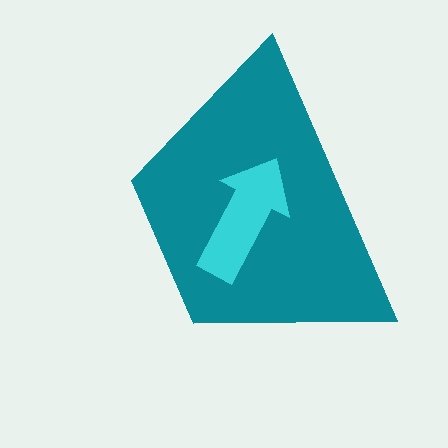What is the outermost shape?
The teal trapezoid.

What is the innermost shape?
The cyan arrow.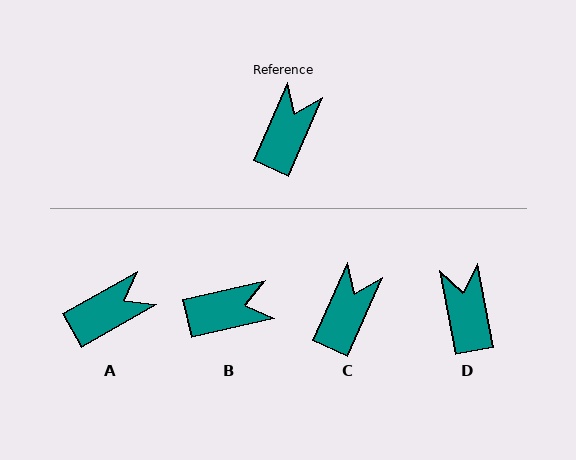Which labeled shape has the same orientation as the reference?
C.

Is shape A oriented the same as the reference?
No, it is off by about 37 degrees.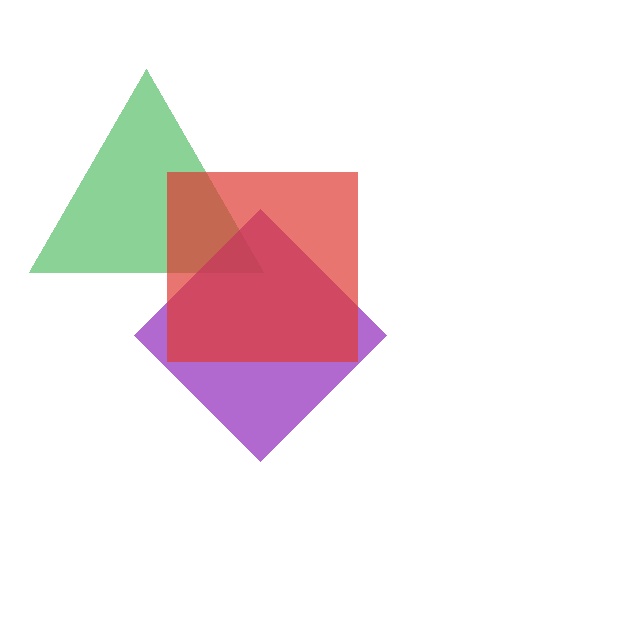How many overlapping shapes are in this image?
There are 3 overlapping shapes in the image.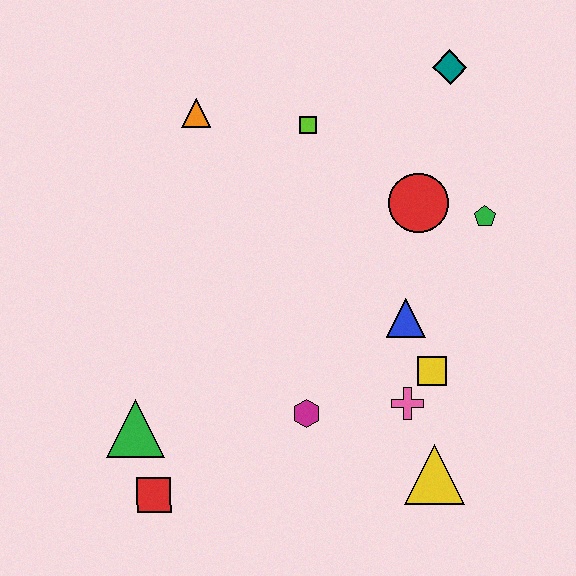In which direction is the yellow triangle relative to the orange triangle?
The yellow triangle is below the orange triangle.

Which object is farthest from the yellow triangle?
The orange triangle is farthest from the yellow triangle.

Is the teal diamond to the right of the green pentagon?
No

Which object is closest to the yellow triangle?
The pink cross is closest to the yellow triangle.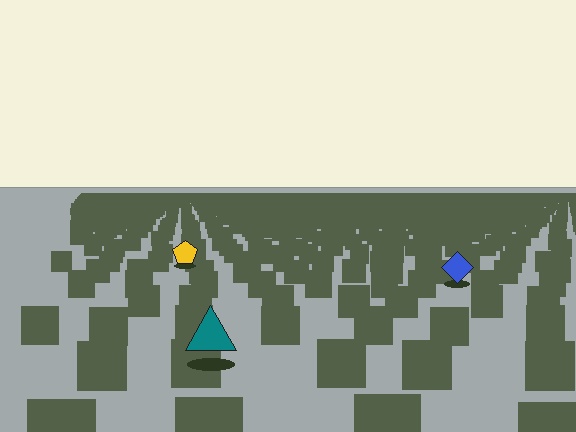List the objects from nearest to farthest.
From nearest to farthest: the teal triangle, the blue diamond, the yellow pentagon.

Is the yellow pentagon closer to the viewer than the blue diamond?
No. The blue diamond is closer — you can tell from the texture gradient: the ground texture is coarser near it.